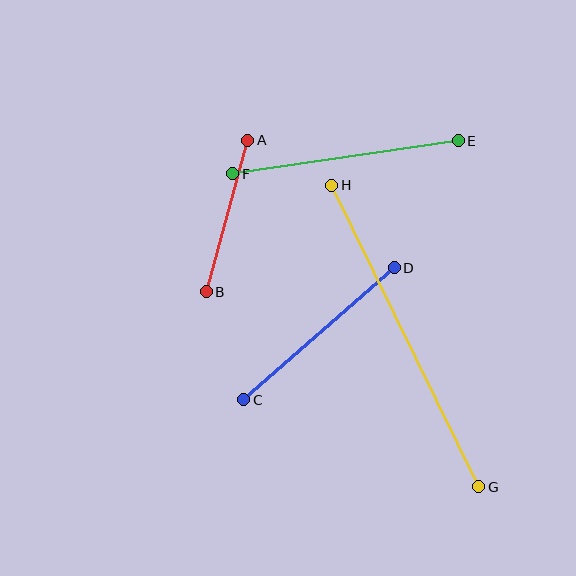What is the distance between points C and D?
The distance is approximately 200 pixels.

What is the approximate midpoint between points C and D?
The midpoint is at approximately (319, 334) pixels.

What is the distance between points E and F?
The distance is approximately 228 pixels.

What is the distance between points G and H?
The distance is approximately 335 pixels.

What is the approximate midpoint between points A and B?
The midpoint is at approximately (227, 216) pixels.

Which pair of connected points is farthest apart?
Points G and H are farthest apart.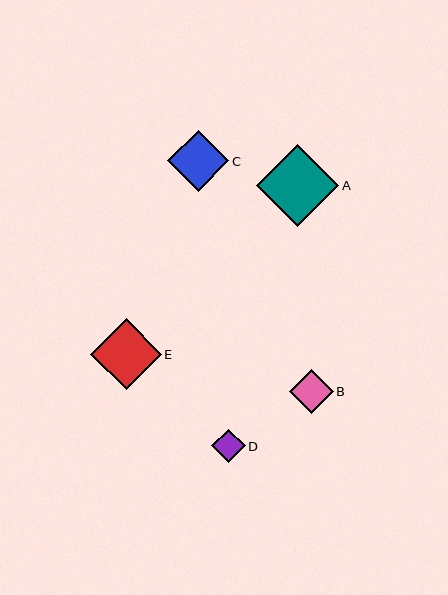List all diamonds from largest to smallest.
From largest to smallest: A, E, C, B, D.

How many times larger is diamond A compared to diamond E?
Diamond A is approximately 1.2 times the size of diamond E.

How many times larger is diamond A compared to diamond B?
Diamond A is approximately 1.9 times the size of diamond B.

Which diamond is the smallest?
Diamond D is the smallest with a size of approximately 33 pixels.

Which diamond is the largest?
Diamond A is the largest with a size of approximately 82 pixels.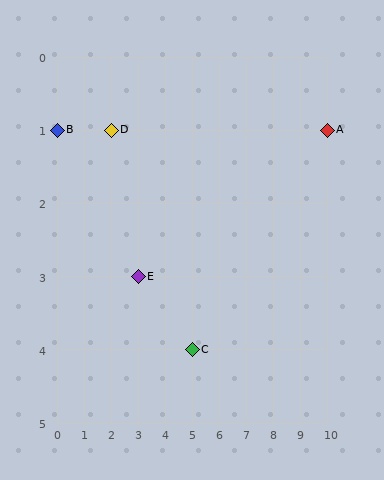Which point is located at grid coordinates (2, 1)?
Point D is at (2, 1).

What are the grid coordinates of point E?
Point E is at grid coordinates (3, 3).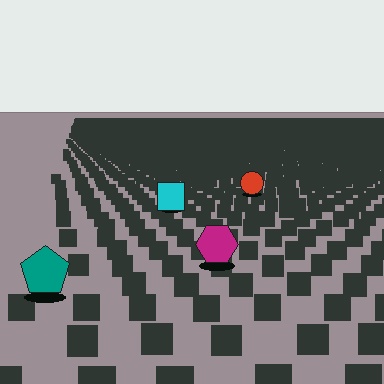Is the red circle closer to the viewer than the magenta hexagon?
No. The magenta hexagon is closer — you can tell from the texture gradient: the ground texture is coarser near it.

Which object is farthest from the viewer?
The red circle is farthest from the viewer. It appears smaller and the ground texture around it is denser.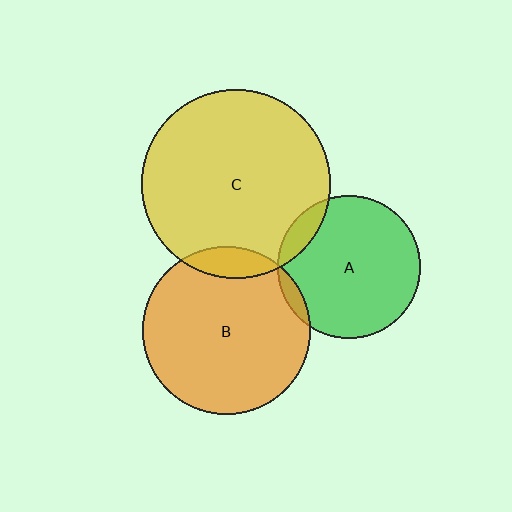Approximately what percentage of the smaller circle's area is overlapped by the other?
Approximately 10%.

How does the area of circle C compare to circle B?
Approximately 1.3 times.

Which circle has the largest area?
Circle C (yellow).